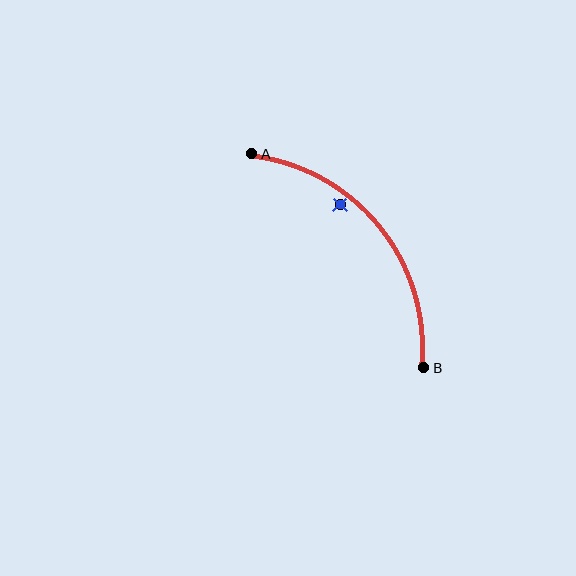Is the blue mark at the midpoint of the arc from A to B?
No — the blue mark does not lie on the arc at all. It sits slightly inside the curve.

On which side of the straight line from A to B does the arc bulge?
The arc bulges above and to the right of the straight line connecting A and B.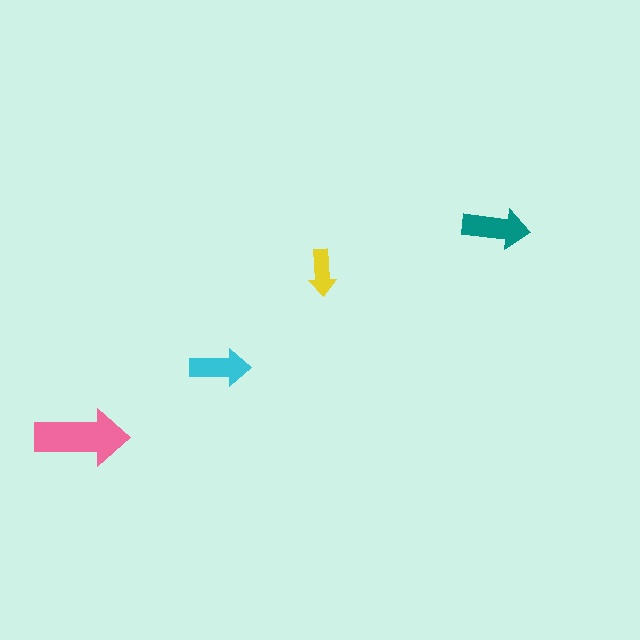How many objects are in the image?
There are 4 objects in the image.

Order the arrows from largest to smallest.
the pink one, the teal one, the cyan one, the yellow one.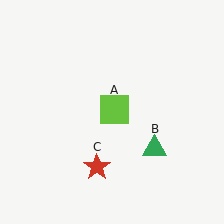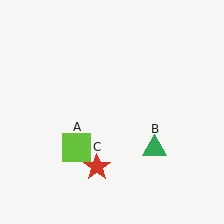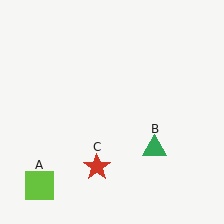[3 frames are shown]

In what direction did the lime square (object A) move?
The lime square (object A) moved down and to the left.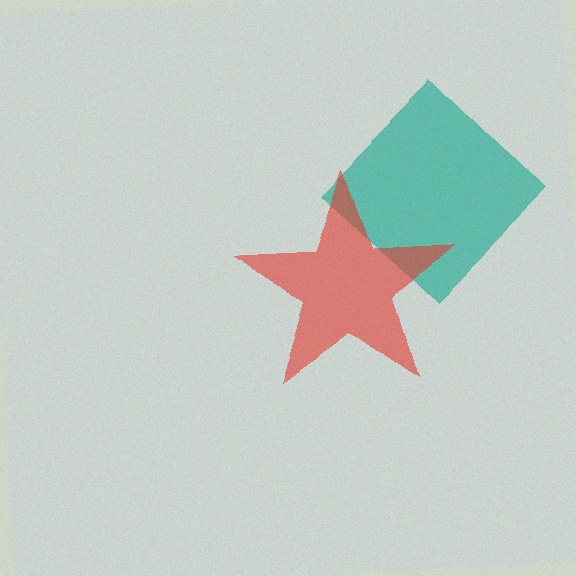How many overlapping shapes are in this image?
There are 2 overlapping shapes in the image.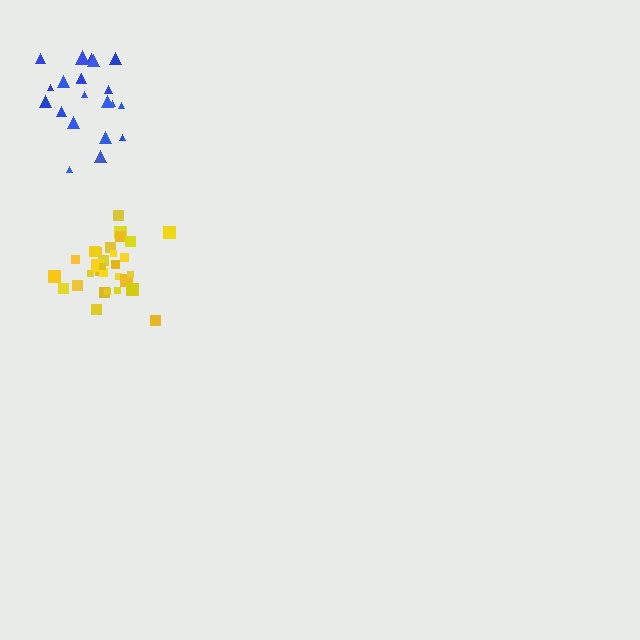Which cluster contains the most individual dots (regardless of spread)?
Yellow (32).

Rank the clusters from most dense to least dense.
yellow, blue.